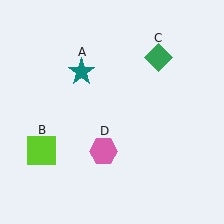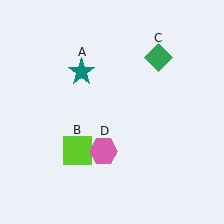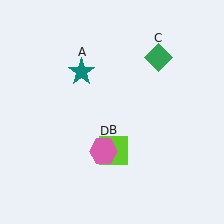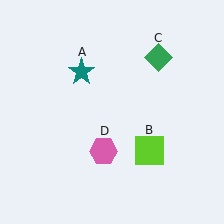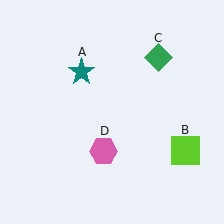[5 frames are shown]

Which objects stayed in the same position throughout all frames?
Teal star (object A) and green diamond (object C) and pink hexagon (object D) remained stationary.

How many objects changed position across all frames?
1 object changed position: lime square (object B).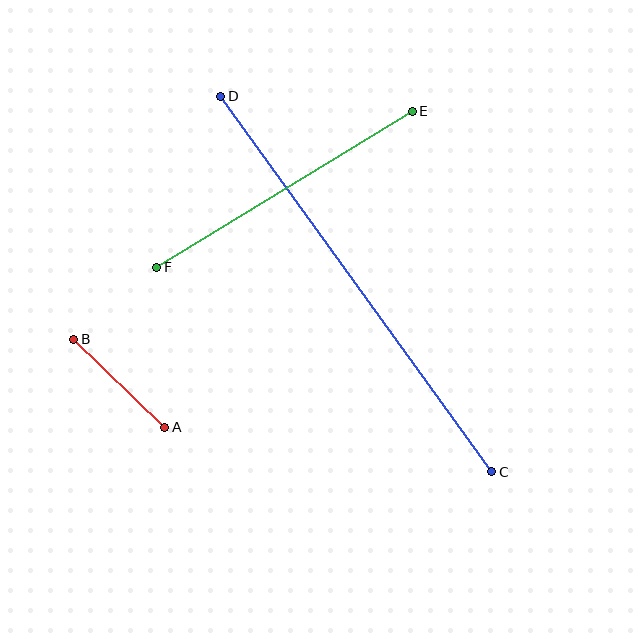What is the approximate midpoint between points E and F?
The midpoint is at approximately (284, 189) pixels.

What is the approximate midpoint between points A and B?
The midpoint is at approximately (119, 383) pixels.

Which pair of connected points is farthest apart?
Points C and D are farthest apart.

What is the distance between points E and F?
The distance is approximately 300 pixels.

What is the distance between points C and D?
The distance is approximately 463 pixels.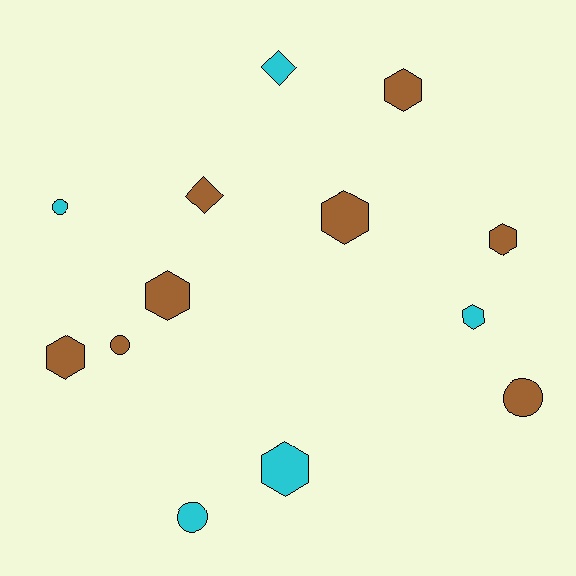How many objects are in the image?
There are 13 objects.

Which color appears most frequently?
Brown, with 8 objects.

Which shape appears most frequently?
Hexagon, with 7 objects.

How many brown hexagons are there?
There are 5 brown hexagons.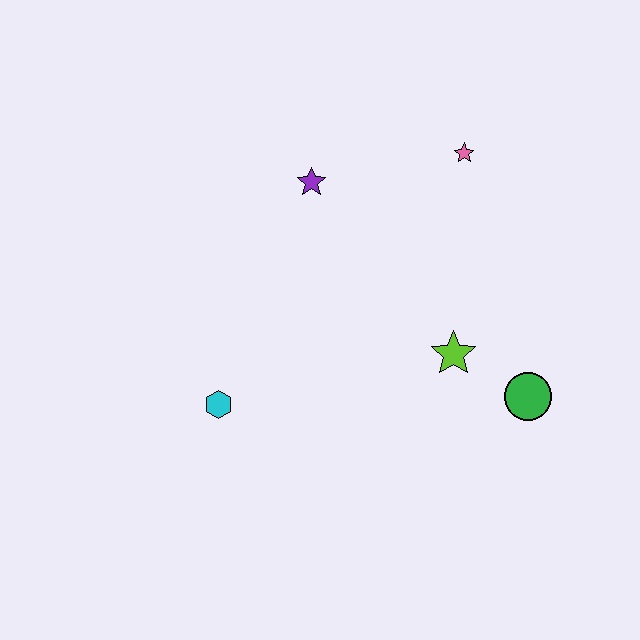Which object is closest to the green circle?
The lime star is closest to the green circle.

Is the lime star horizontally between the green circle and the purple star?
Yes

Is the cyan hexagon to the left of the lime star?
Yes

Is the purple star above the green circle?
Yes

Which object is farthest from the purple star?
The green circle is farthest from the purple star.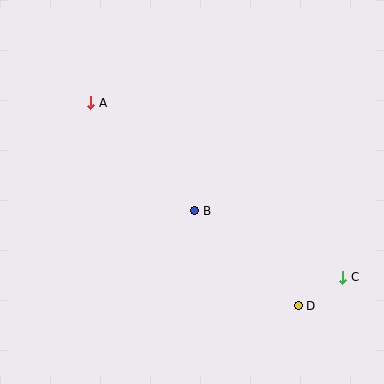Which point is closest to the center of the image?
Point B at (195, 211) is closest to the center.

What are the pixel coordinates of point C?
Point C is at (343, 277).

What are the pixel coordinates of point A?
Point A is at (91, 103).